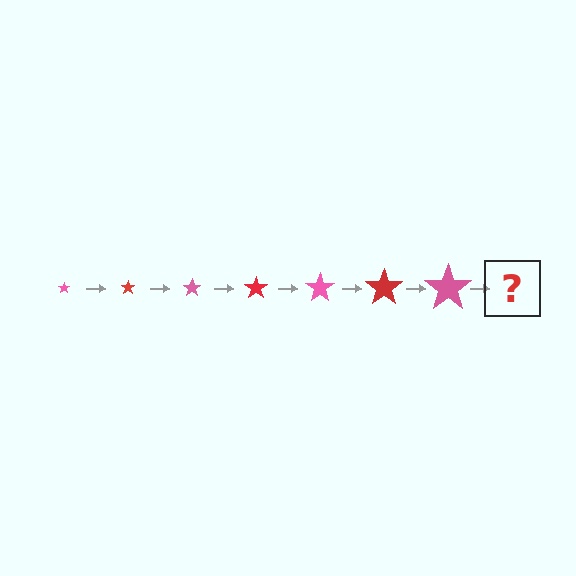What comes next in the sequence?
The next element should be a red star, larger than the previous one.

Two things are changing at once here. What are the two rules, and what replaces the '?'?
The two rules are that the star grows larger each step and the color cycles through pink and red. The '?' should be a red star, larger than the previous one.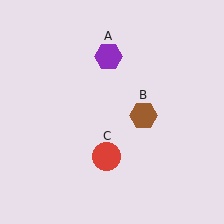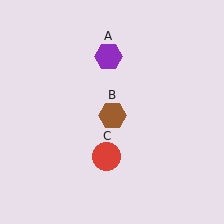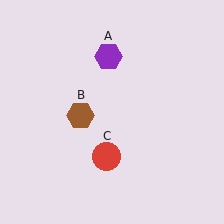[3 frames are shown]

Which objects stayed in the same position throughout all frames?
Purple hexagon (object A) and red circle (object C) remained stationary.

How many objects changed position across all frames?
1 object changed position: brown hexagon (object B).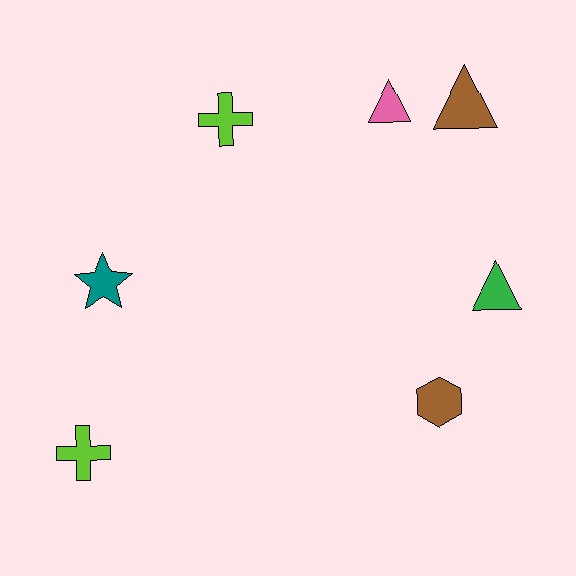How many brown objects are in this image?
There are 2 brown objects.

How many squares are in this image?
There are no squares.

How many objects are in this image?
There are 7 objects.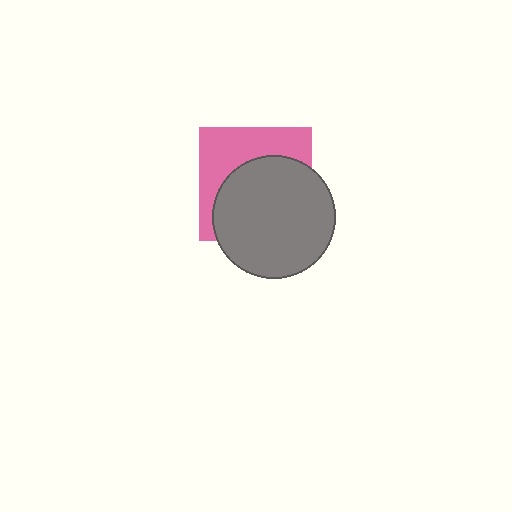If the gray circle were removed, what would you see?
You would see the complete pink square.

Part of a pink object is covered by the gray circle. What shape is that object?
It is a square.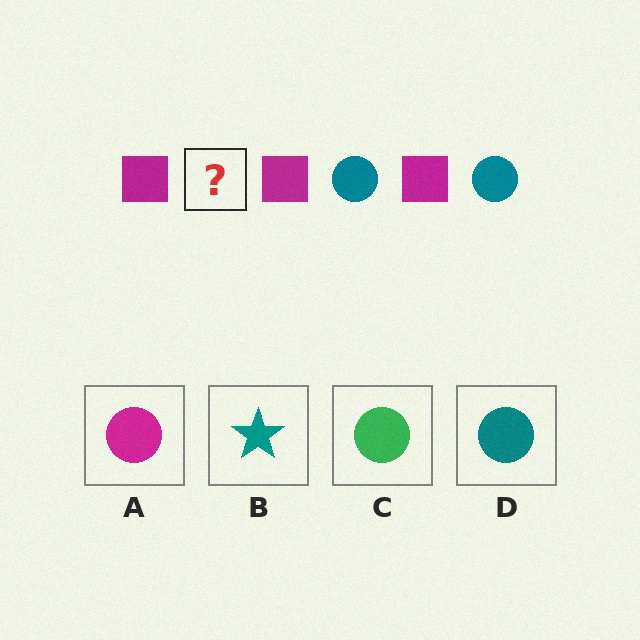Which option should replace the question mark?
Option D.